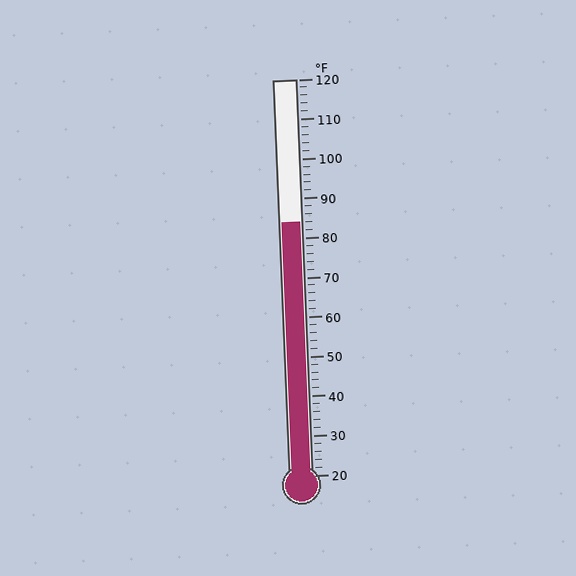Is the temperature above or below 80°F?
The temperature is above 80°F.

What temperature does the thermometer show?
The thermometer shows approximately 84°F.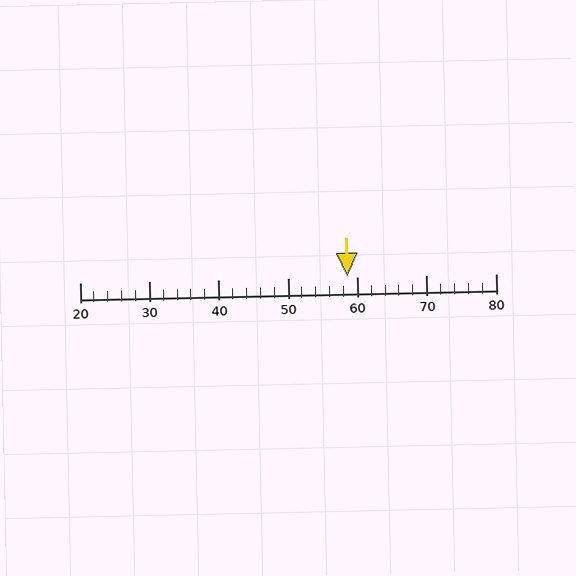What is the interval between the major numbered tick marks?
The major tick marks are spaced 10 units apart.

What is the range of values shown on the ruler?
The ruler shows values from 20 to 80.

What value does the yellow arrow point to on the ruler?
The yellow arrow points to approximately 59.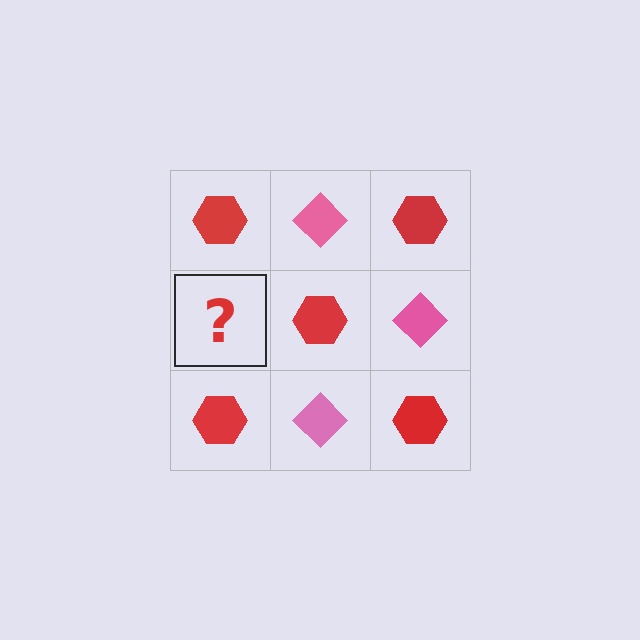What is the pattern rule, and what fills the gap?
The rule is that it alternates red hexagon and pink diamond in a checkerboard pattern. The gap should be filled with a pink diamond.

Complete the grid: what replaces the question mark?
The question mark should be replaced with a pink diamond.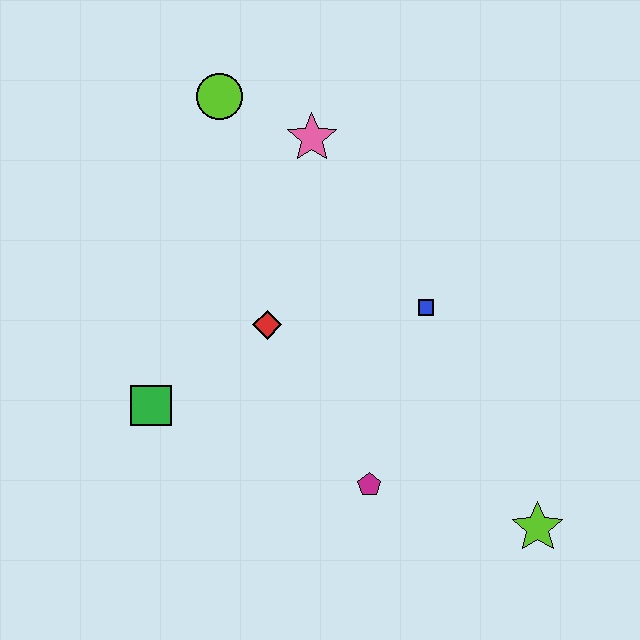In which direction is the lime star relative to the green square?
The lime star is to the right of the green square.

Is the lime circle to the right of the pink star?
No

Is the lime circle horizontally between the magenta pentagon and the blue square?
No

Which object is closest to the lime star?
The magenta pentagon is closest to the lime star.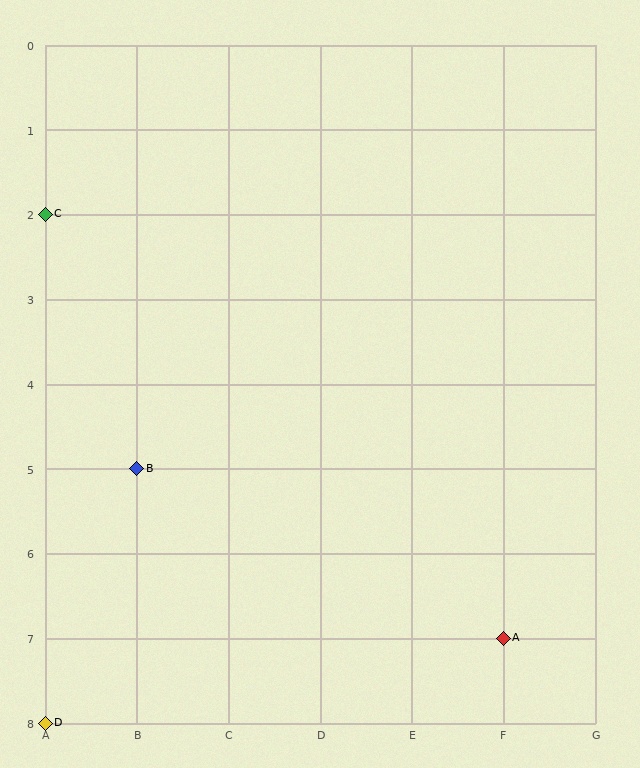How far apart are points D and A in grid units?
Points D and A are 5 columns and 1 row apart (about 5.1 grid units diagonally).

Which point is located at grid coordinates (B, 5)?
Point B is at (B, 5).